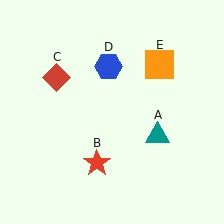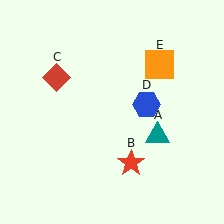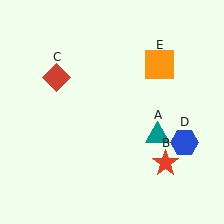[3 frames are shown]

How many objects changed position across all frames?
2 objects changed position: red star (object B), blue hexagon (object D).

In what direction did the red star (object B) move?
The red star (object B) moved right.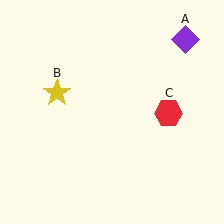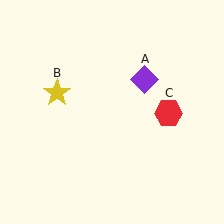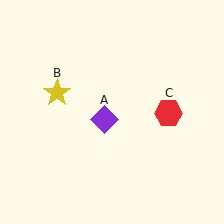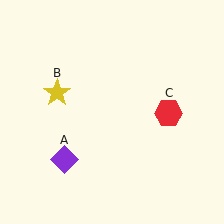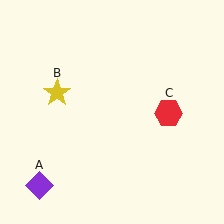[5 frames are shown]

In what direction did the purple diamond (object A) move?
The purple diamond (object A) moved down and to the left.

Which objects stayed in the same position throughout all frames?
Yellow star (object B) and red hexagon (object C) remained stationary.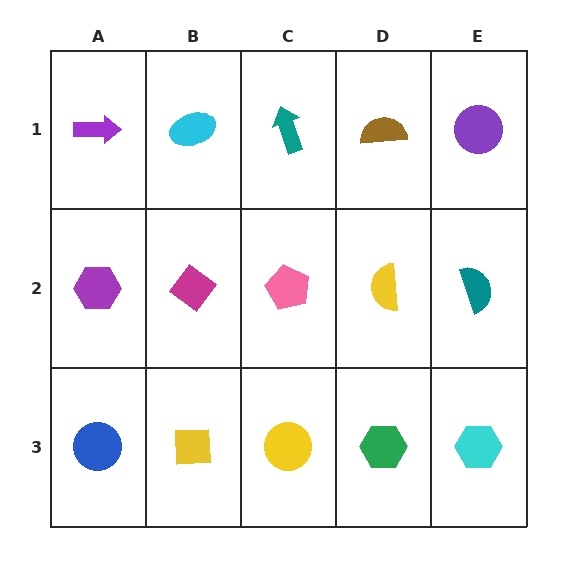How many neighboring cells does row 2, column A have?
3.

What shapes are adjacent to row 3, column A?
A purple hexagon (row 2, column A), a yellow square (row 3, column B).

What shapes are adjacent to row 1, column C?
A pink pentagon (row 2, column C), a cyan ellipse (row 1, column B), a brown semicircle (row 1, column D).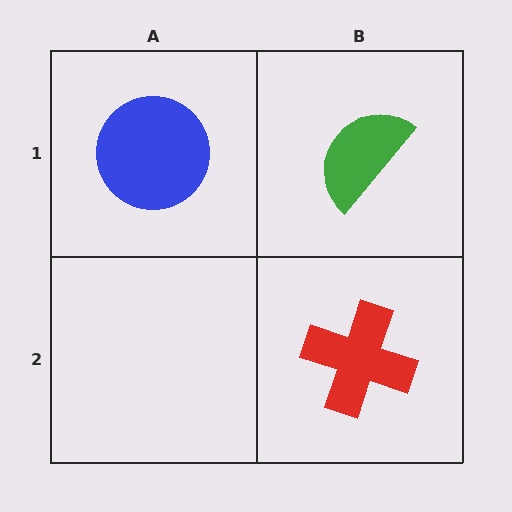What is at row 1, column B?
A green semicircle.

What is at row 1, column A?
A blue circle.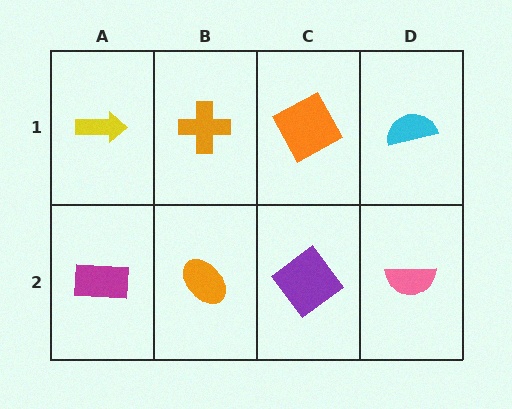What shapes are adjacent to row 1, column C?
A purple diamond (row 2, column C), an orange cross (row 1, column B), a cyan semicircle (row 1, column D).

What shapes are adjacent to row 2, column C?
An orange square (row 1, column C), an orange ellipse (row 2, column B), a pink semicircle (row 2, column D).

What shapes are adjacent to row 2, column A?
A yellow arrow (row 1, column A), an orange ellipse (row 2, column B).